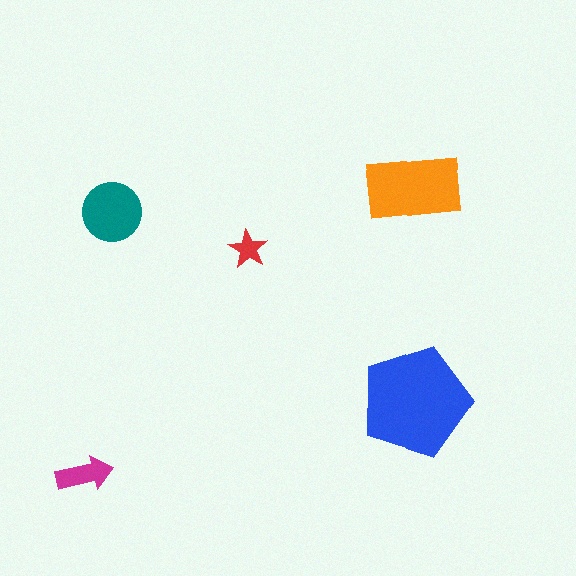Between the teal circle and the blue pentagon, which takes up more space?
The blue pentagon.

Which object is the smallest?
The red star.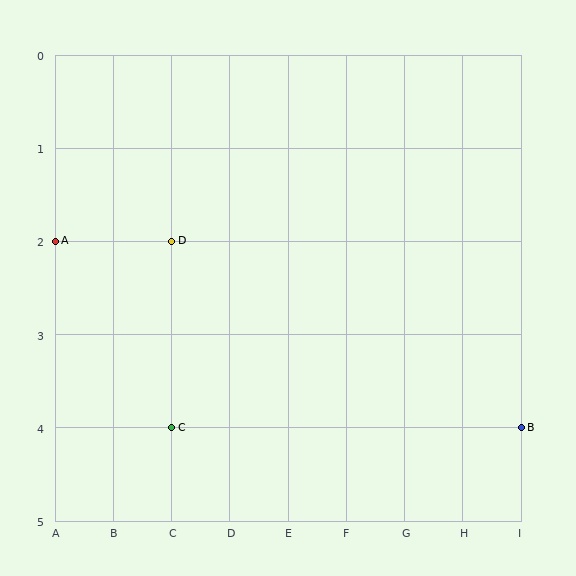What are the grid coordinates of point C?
Point C is at grid coordinates (C, 4).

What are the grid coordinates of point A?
Point A is at grid coordinates (A, 2).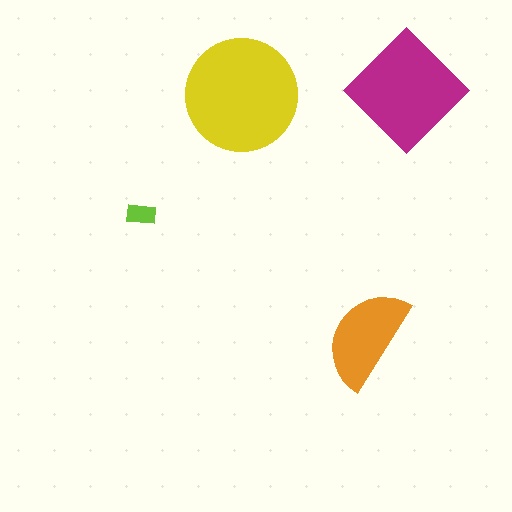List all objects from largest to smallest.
The yellow circle, the magenta diamond, the orange semicircle, the lime rectangle.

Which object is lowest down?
The orange semicircle is bottommost.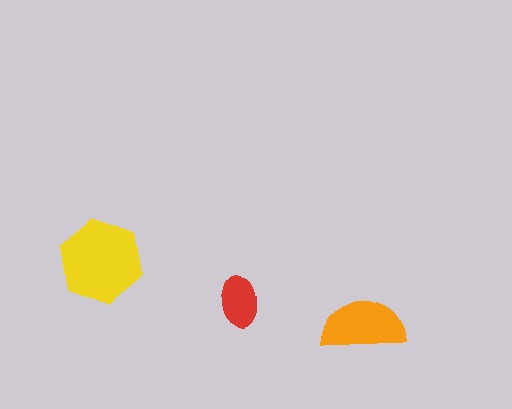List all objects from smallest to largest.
The red ellipse, the orange semicircle, the yellow hexagon.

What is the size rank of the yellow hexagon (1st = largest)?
1st.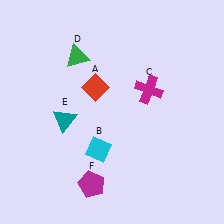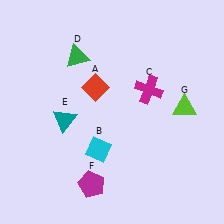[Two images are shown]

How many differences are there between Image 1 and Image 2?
There is 1 difference between the two images.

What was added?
A lime triangle (G) was added in Image 2.